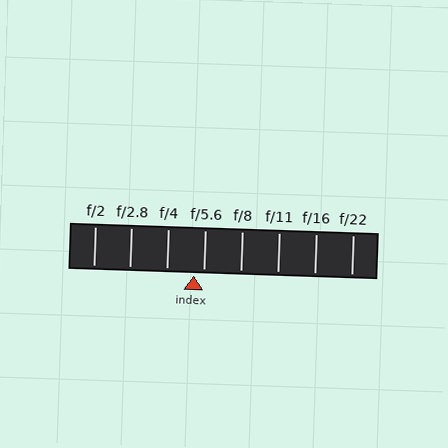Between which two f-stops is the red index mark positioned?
The index mark is between f/4 and f/5.6.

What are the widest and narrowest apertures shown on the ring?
The widest aperture shown is f/2 and the narrowest is f/22.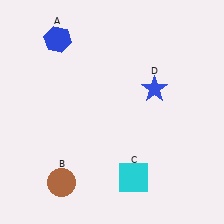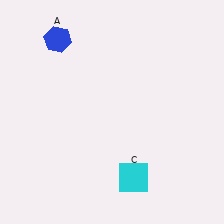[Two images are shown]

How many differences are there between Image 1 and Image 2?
There are 2 differences between the two images.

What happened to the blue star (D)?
The blue star (D) was removed in Image 2. It was in the top-right area of Image 1.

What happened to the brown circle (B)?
The brown circle (B) was removed in Image 2. It was in the bottom-left area of Image 1.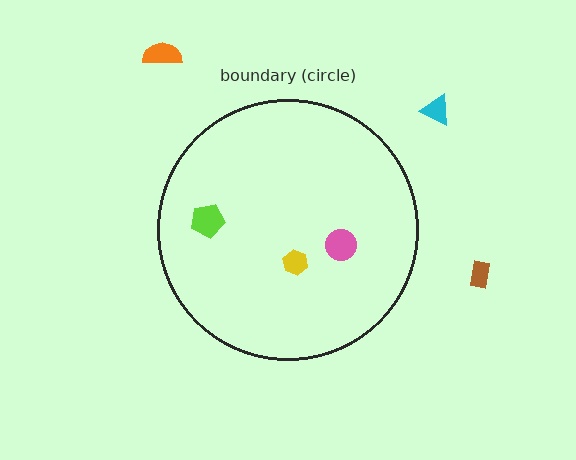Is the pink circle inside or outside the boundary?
Inside.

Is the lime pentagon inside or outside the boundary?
Inside.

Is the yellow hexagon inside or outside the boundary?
Inside.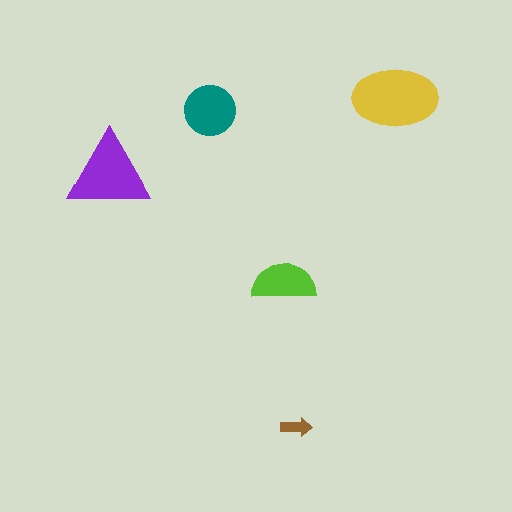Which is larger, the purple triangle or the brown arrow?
The purple triangle.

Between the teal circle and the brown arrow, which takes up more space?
The teal circle.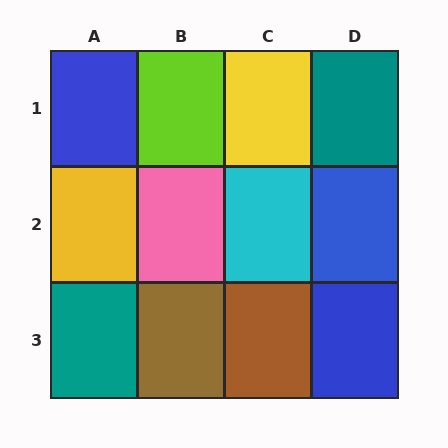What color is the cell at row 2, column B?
Pink.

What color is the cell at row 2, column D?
Blue.